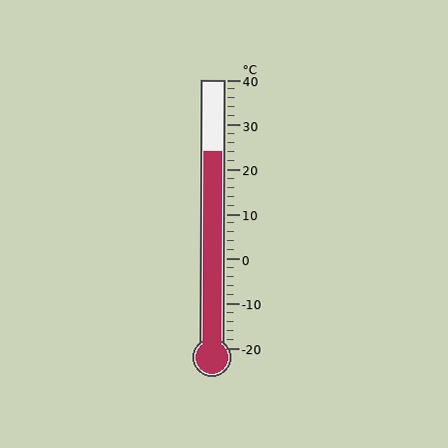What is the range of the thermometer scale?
The thermometer scale ranges from -20°C to 40°C.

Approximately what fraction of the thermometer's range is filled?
The thermometer is filled to approximately 75% of its range.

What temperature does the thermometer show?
The thermometer shows approximately 24°C.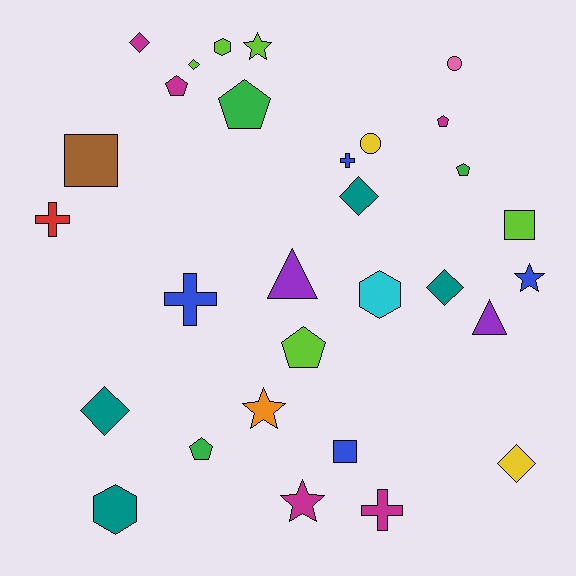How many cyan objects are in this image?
There is 1 cyan object.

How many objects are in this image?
There are 30 objects.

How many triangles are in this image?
There are 2 triangles.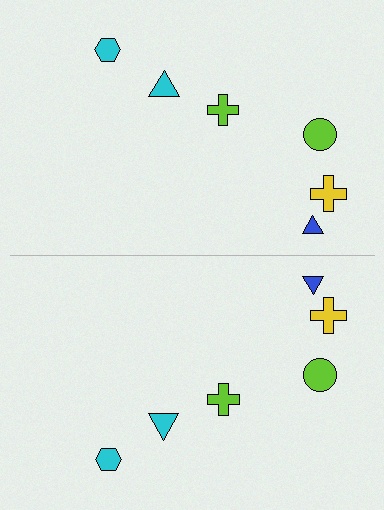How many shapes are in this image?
There are 12 shapes in this image.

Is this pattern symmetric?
Yes, this pattern has bilateral (reflection) symmetry.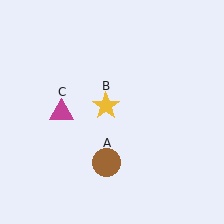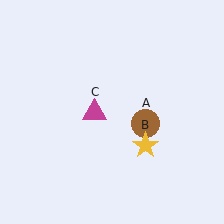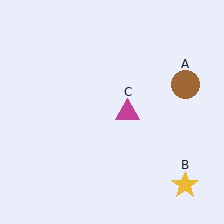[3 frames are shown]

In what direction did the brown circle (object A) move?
The brown circle (object A) moved up and to the right.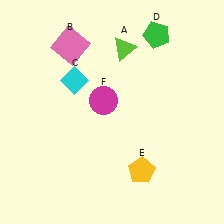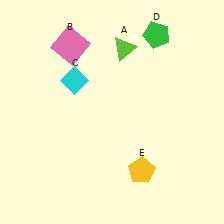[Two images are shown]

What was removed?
The magenta circle (F) was removed in Image 2.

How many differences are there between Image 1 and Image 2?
There is 1 difference between the two images.